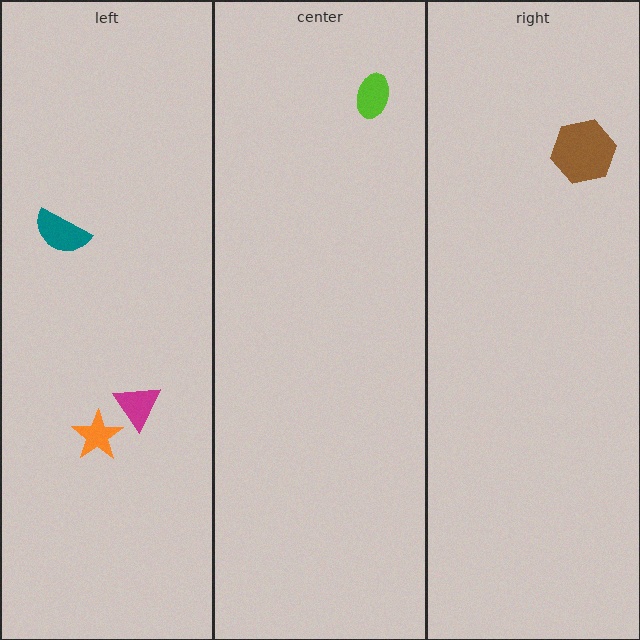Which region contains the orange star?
The left region.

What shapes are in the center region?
The lime ellipse.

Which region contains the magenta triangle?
The left region.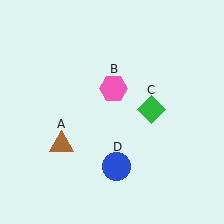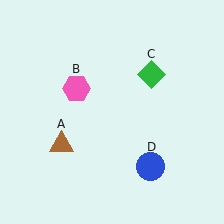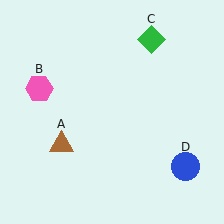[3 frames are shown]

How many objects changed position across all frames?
3 objects changed position: pink hexagon (object B), green diamond (object C), blue circle (object D).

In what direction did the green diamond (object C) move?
The green diamond (object C) moved up.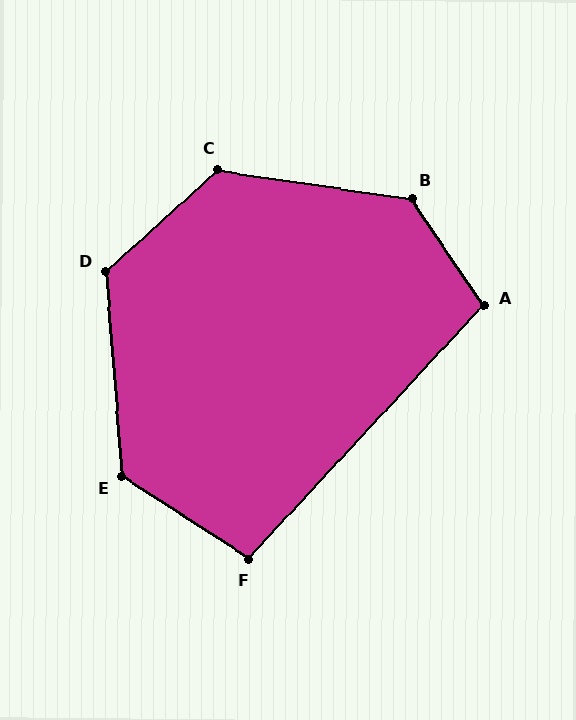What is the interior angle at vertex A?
Approximately 103 degrees (obtuse).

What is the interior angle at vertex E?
Approximately 128 degrees (obtuse).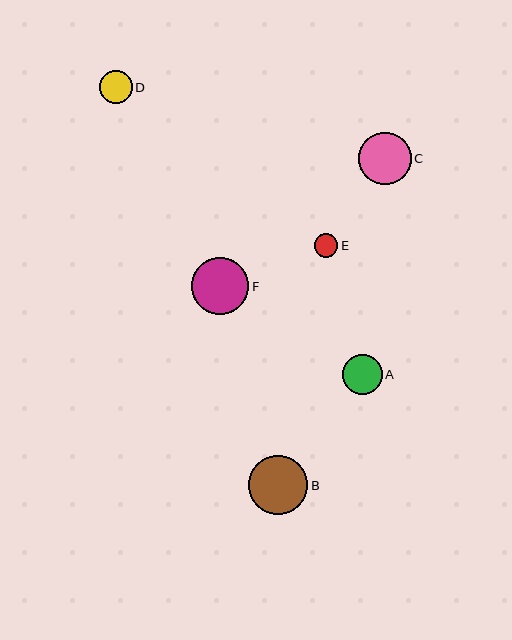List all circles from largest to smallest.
From largest to smallest: B, F, C, A, D, E.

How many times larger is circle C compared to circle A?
Circle C is approximately 1.3 times the size of circle A.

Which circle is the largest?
Circle B is the largest with a size of approximately 59 pixels.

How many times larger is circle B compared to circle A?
Circle B is approximately 1.5 times the size of circle A.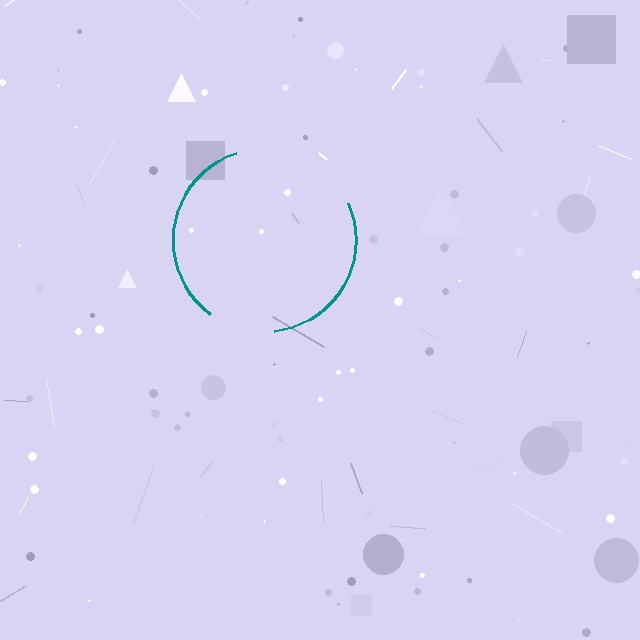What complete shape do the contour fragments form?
The contour fragments form a circle.